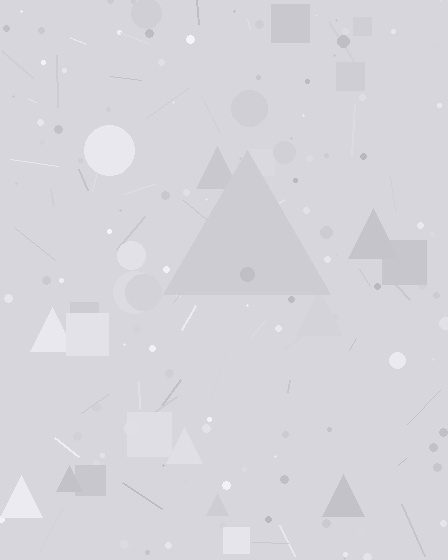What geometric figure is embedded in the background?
A triangle is embedded in the background.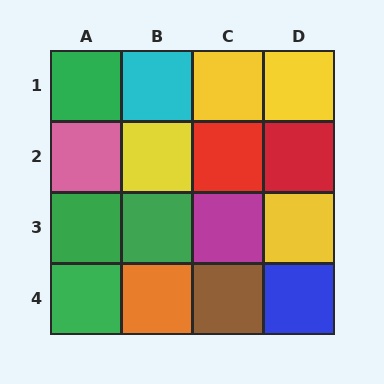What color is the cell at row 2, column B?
Yellow.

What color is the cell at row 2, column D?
Red.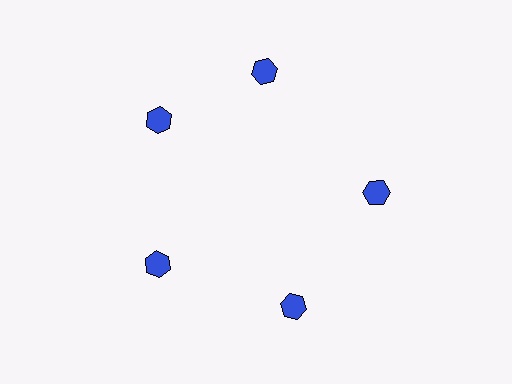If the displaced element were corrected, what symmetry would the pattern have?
It would have 5-fold rotational symmetry — the pattern would map onto itself every 72 degrees.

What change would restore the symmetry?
The symmetry would be restored by rotating it back into even spacing with its neighbors so that all 5 hexagons sit at equal angles and equal distance from the center.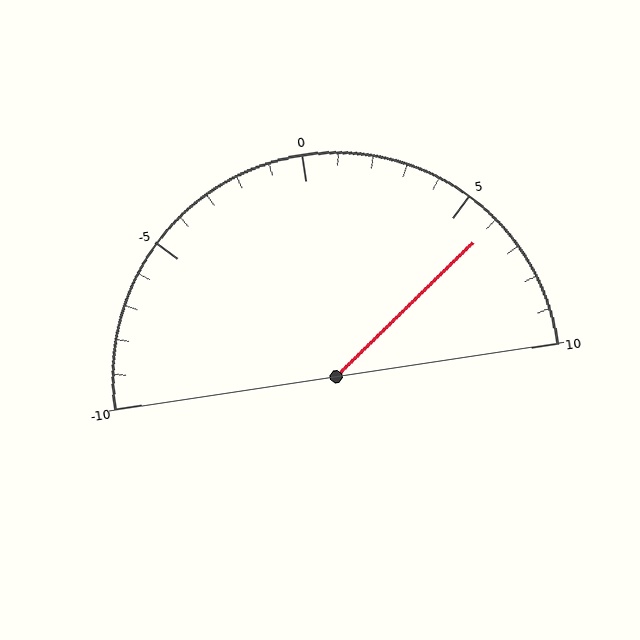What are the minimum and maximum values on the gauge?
The gauge ranges from -10 to 10.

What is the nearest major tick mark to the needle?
The nearest major tick mark is 5.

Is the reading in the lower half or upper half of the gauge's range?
The reading is in the upper half of the range (-10 to 10).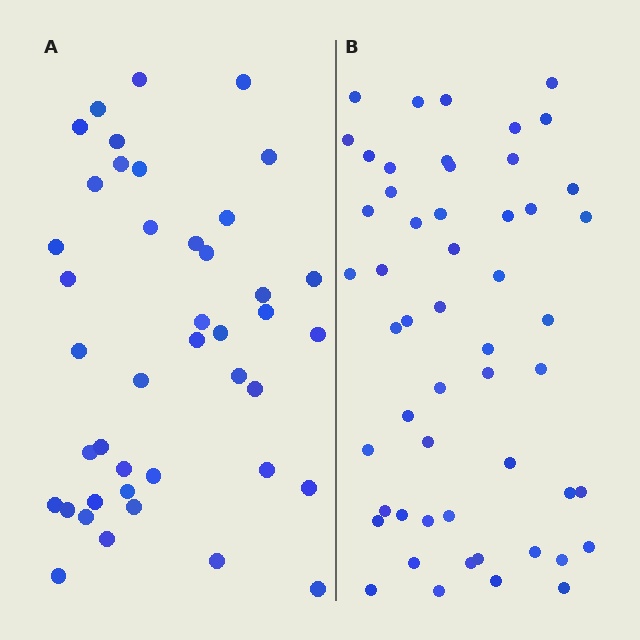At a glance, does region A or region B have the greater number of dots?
Region B (the right region) has more dots.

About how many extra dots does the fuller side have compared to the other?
Region B has roughly 12 or so more dots than region A.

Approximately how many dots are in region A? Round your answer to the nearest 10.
About 40 dots. (The exact count is 42, which rounds to 40.)